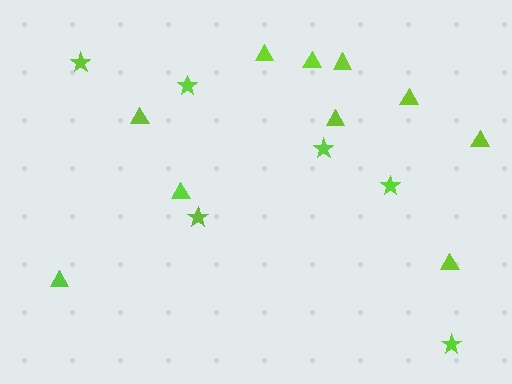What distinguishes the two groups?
There are 2 groups: one group of stars (6) and one group of triangles (10).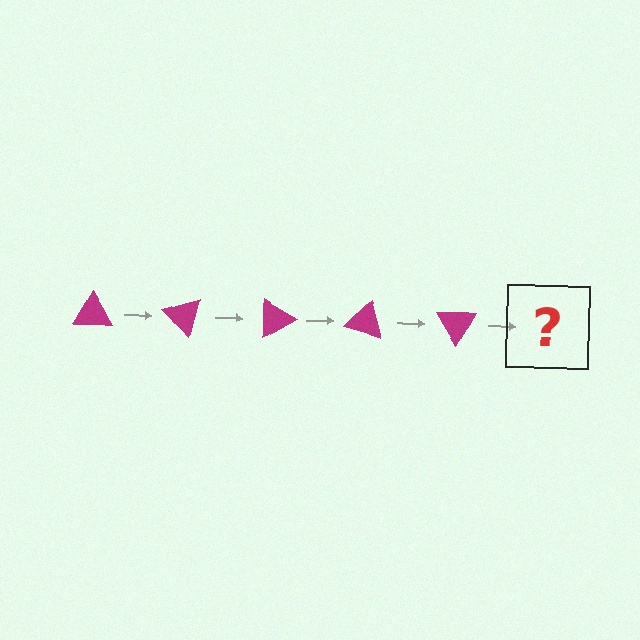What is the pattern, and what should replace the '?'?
The pattern is that the triangle rotates 45 degrees each step. The '?' should be a magenta triangle rotated 225 degrees.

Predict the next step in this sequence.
The next step is a magenta triangle rotated 225 degrees.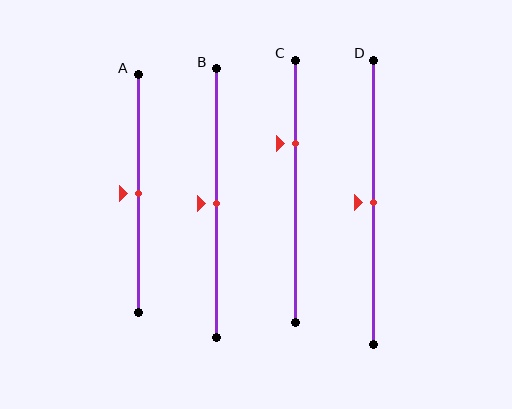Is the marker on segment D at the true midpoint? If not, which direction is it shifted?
Yes, the marker on segment D is at the true midpoint.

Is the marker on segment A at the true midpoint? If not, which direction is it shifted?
Yes, the marker on segment A is at the true midpoint.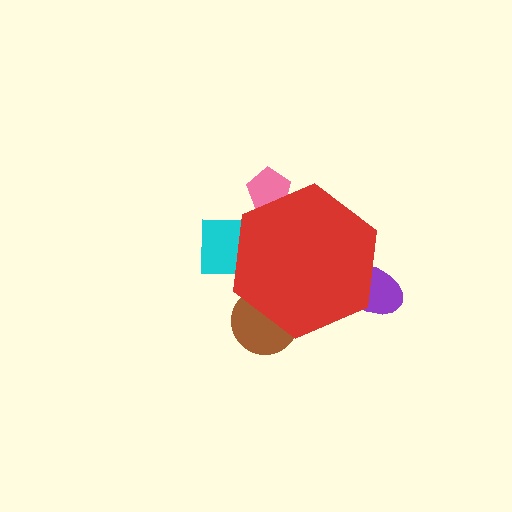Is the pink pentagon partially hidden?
Yes, the pink pentagon is partially hidden behind the red hexagon.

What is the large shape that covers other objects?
A red hexagon.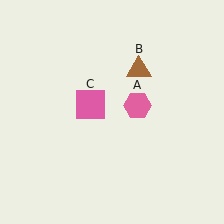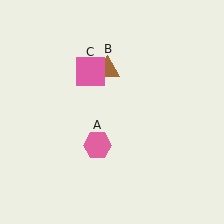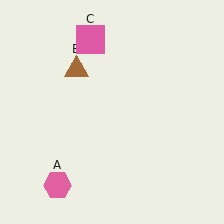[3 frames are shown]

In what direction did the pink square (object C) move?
The pink square (object C) moved up.